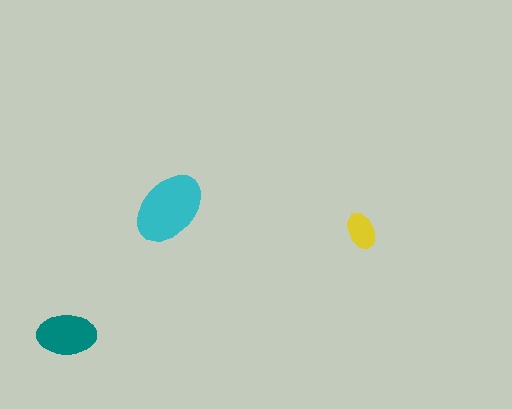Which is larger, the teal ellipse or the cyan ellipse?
The cyan one.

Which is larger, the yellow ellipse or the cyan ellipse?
The cyan one.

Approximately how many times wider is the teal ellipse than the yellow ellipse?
About 1.5 times wider.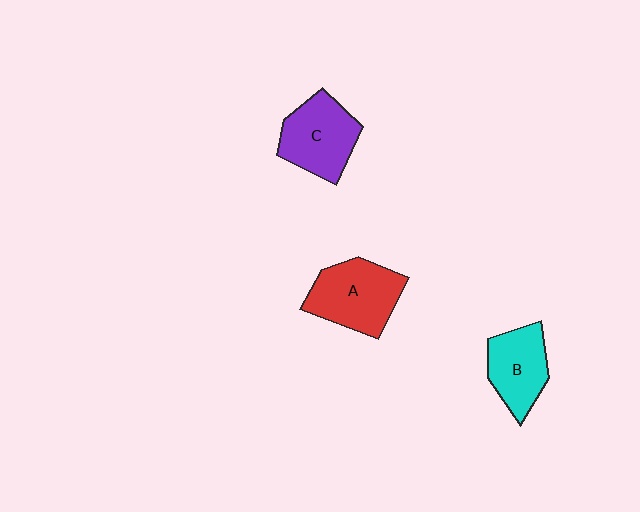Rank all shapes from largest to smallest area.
From largest to smallest: A (red), C (purple), B (cyan).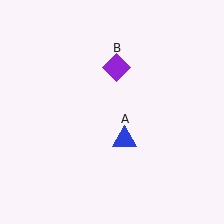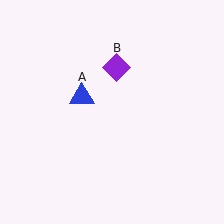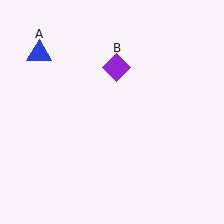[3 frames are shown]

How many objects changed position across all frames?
1 object changed position: blue triangle (object A).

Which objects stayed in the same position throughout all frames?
Purple diamond (object B) remained stationary.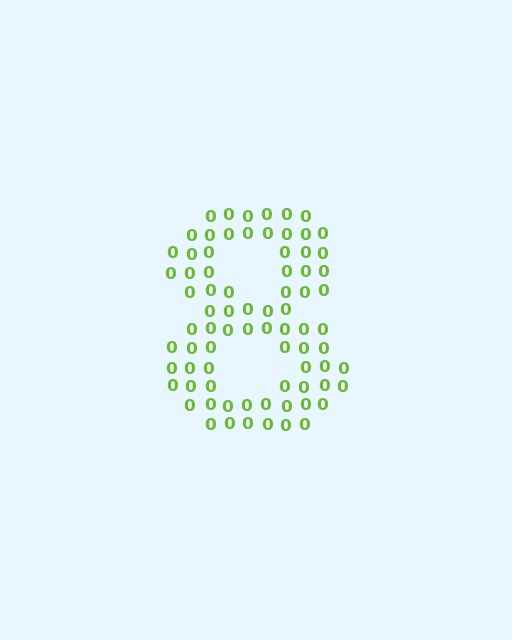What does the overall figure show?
The overall figure shows the digit 8.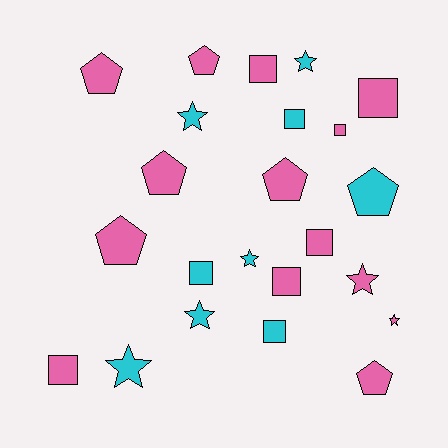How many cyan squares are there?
There are 3 cyan squares.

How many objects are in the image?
There are 23 objects.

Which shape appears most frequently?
Square, with 9 objects.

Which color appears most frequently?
Pink, with 14 objects.